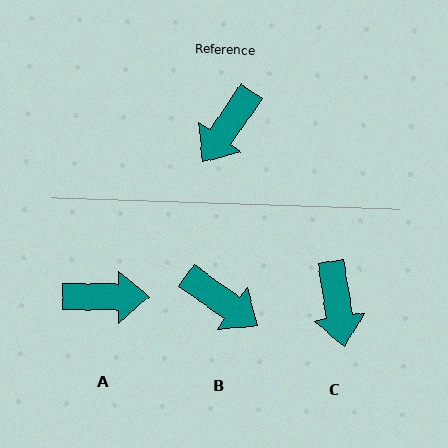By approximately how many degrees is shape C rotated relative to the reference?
Approximately 44 degrees counter-clockwise.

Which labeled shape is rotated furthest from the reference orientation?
A, about 124 degrees away.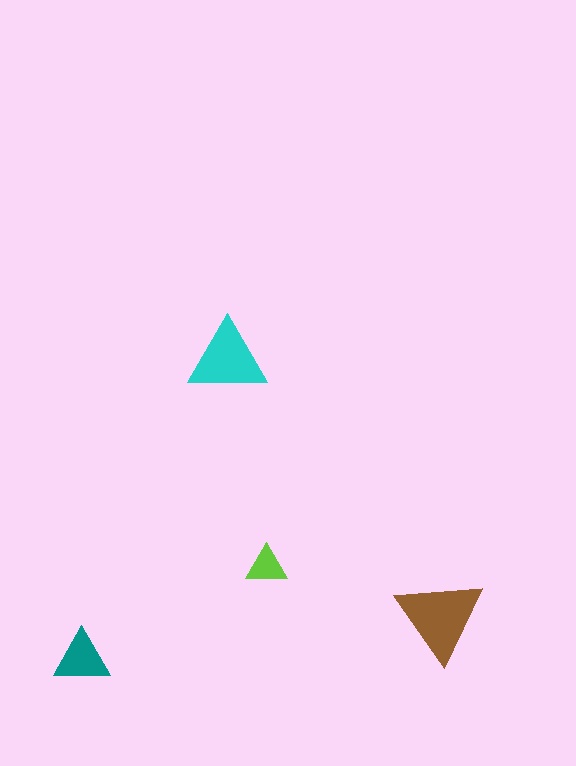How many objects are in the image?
There are 4 objects in the image.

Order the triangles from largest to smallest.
the brown one, the cyan one, the teal one, the lime one.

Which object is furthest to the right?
The brown triangle is rightmost.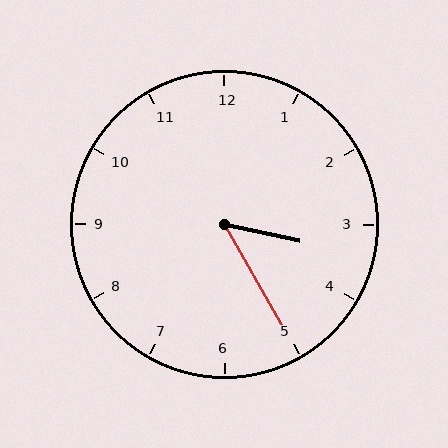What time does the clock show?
3:25.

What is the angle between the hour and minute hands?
Approximately 48 degrees.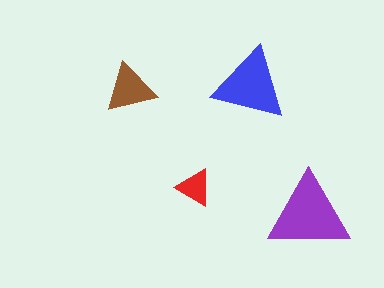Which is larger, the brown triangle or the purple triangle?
The purple one.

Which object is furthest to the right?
The purple triangle is rightmost.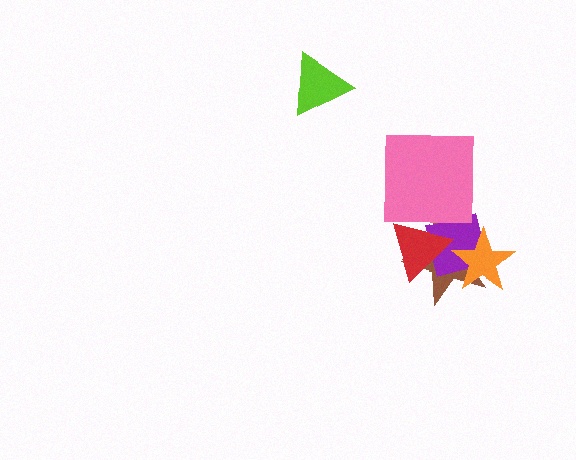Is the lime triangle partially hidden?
No, no other shape covers it.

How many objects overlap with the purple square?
3 objects overlap with the purple square.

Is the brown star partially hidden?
Yes, it is partially covered by another shape.